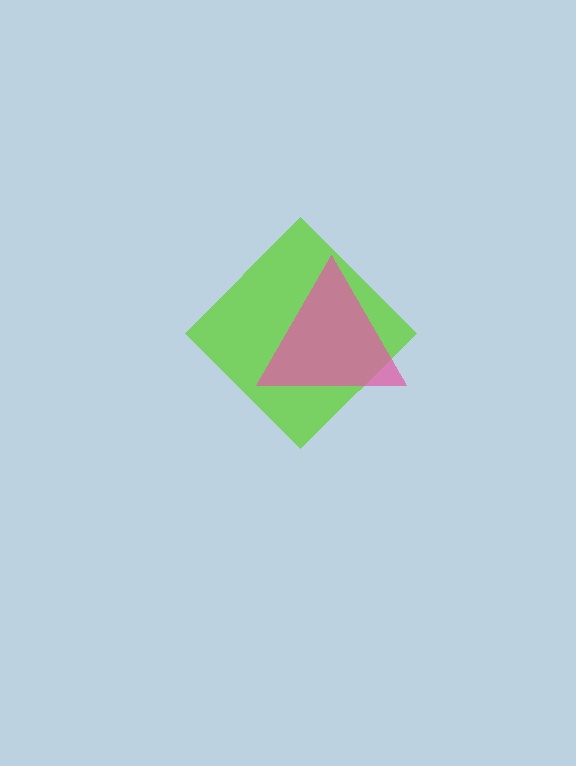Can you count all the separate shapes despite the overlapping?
Yes, there are 2 separate shapes.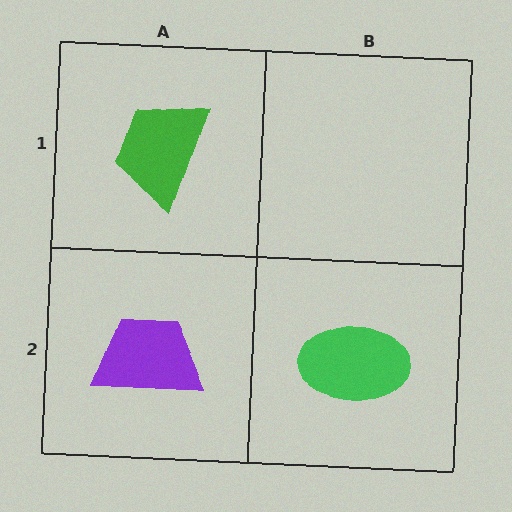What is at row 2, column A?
A purple trapezoid.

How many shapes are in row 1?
1 shape.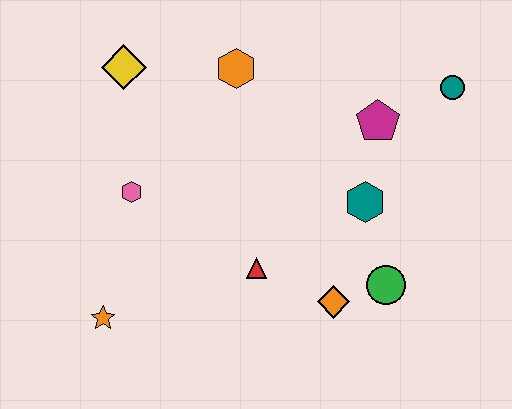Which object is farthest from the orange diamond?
The yellow diamond is farthest from the orange diamond.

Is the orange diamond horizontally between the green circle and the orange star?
Yes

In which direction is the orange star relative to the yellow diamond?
The orange star is below the yellow diamond.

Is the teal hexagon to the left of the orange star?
No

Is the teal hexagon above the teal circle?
No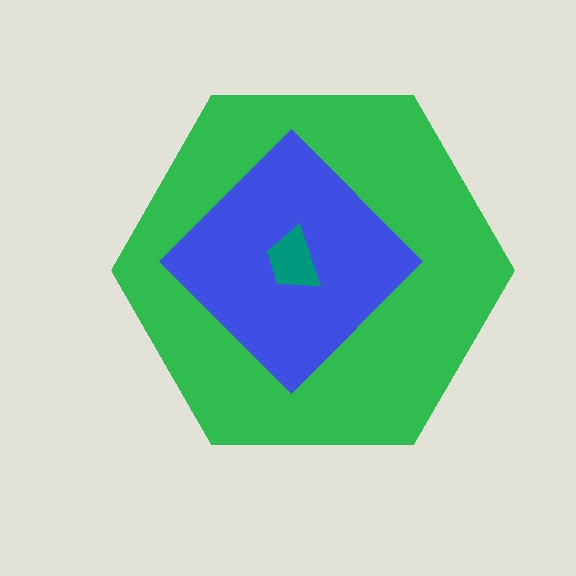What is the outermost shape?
The green hexagon.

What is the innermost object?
The teal trapezoid.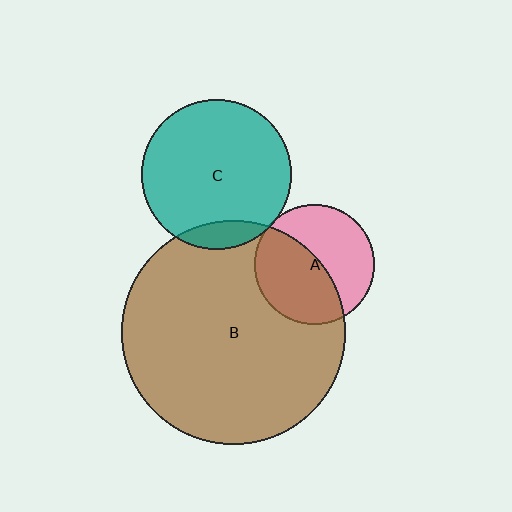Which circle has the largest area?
Circle B (brown).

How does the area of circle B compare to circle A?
Approximately 3.5 times.